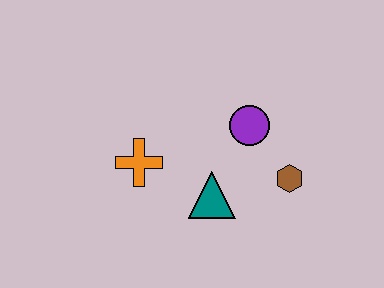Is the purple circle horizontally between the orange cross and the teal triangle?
No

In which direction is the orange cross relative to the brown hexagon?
The orange cross is to the left of the brown hexagon.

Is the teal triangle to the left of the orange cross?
No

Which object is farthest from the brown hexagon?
The orange cross is farthest from the brown hexagon.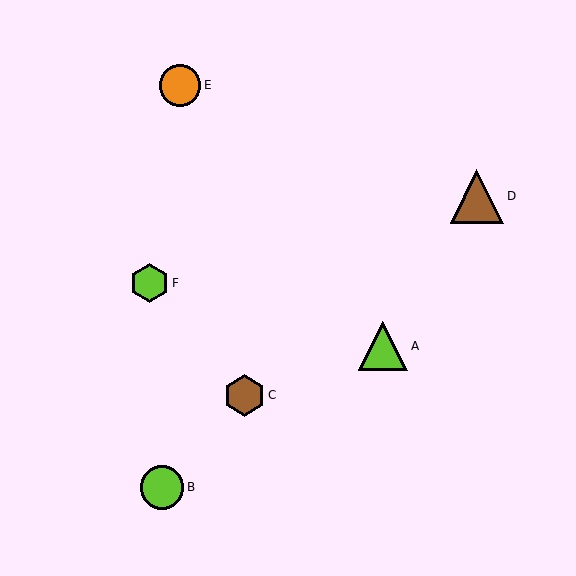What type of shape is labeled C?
Shape C is a brown hexagon.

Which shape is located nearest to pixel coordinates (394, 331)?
The lime triangle (labeled A) at (383, 346) is nearest to that location.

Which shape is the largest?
The brown triangle (labeled D) is the largest.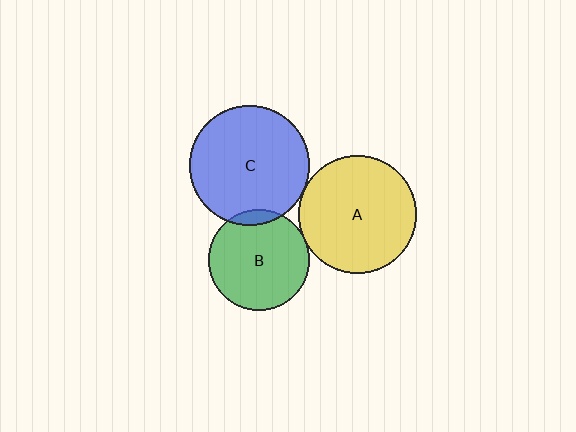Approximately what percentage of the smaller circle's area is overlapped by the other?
Approximately 5%.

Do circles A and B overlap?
Yes.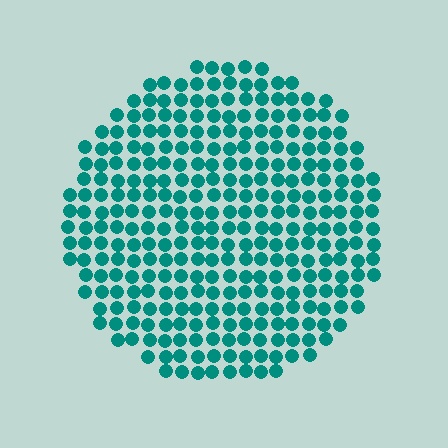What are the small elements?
The small elements are circles.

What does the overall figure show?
The overall figure shows a circle.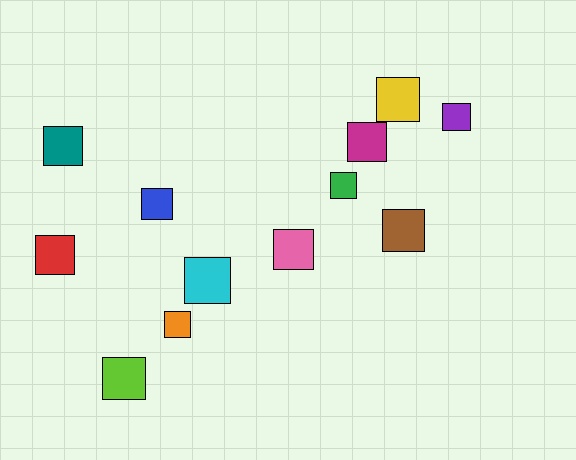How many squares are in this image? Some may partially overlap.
There are 12 squares.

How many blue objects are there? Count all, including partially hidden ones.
There is 1 blue object.